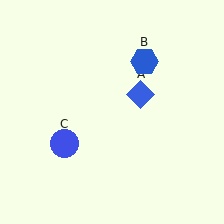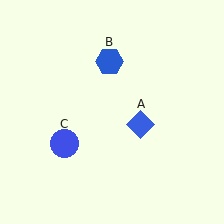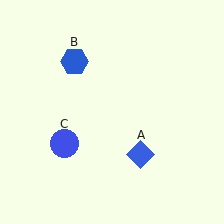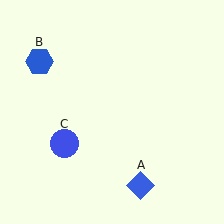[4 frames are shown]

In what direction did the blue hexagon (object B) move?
The blue hexagon (object B) moved left.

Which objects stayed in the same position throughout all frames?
Blue circle (object C) remained stationary.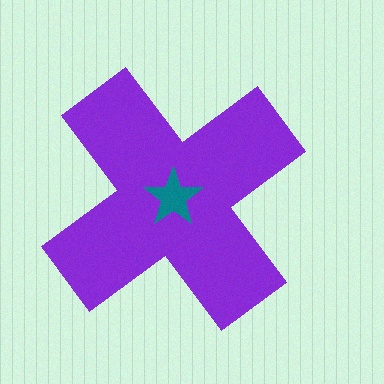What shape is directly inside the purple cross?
The teal star.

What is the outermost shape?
The purple cross.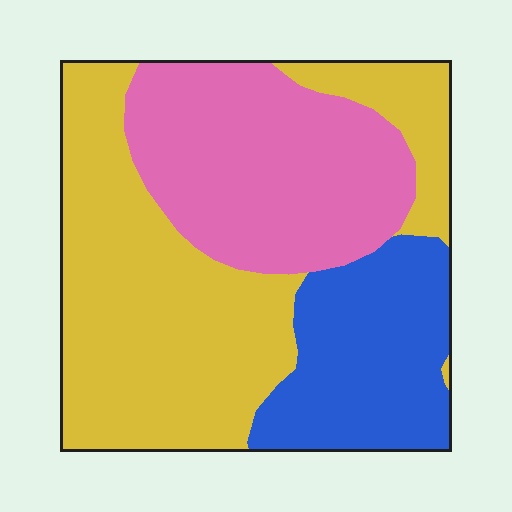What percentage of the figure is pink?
Pink takes up about one third (1/3) of the figure.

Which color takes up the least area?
Blue, at roughly 20%.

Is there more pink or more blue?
Pink.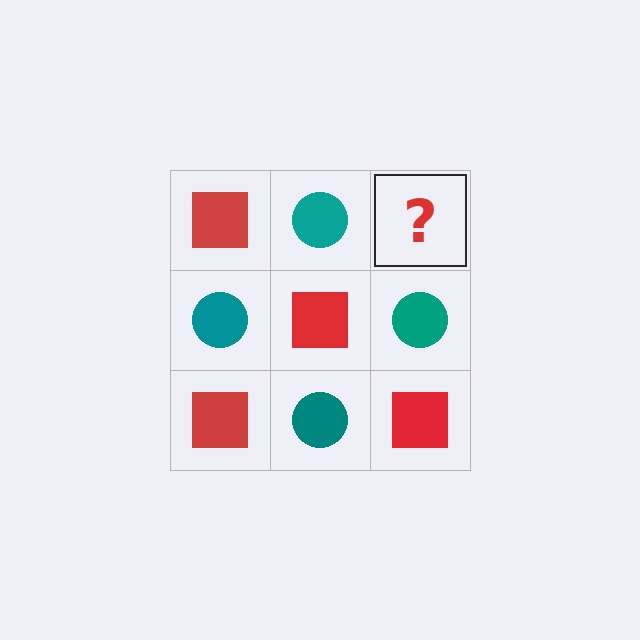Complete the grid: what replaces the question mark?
The question mark should be replaced with a red square.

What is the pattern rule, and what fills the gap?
The rule is that it alternates red square and teal circle in a checkerboard pattern. The gap should be filled with a red square.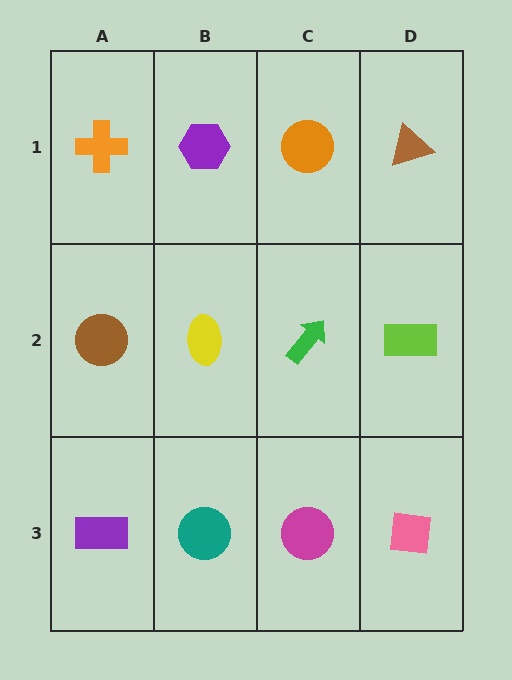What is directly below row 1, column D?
A lime rectangle.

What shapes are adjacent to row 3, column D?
A lime rectangle (row 2, column D), a magenta circle (row 3, column C).